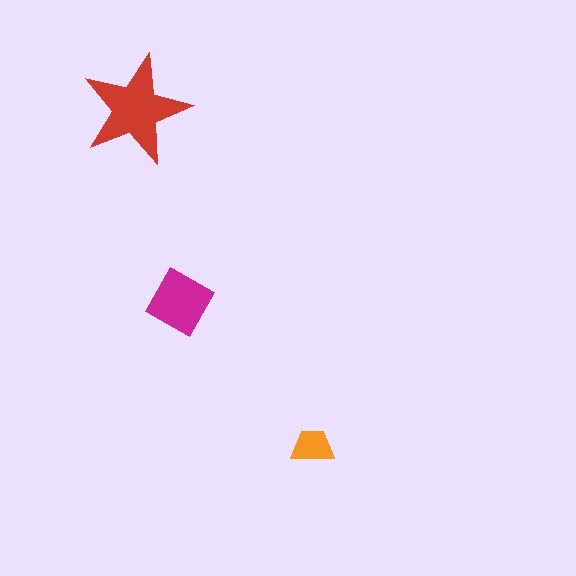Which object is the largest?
The red star.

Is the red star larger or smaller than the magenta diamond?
Larger.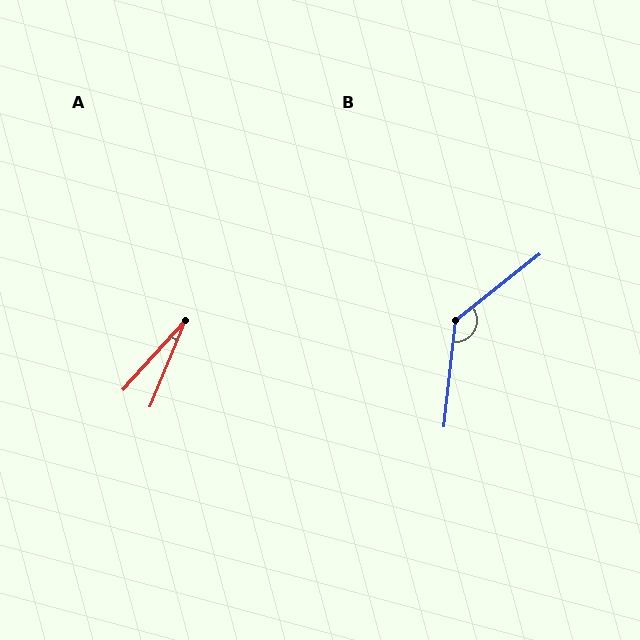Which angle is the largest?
B, at approximately 134 degrees.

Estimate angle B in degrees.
Approximately 134 degrees.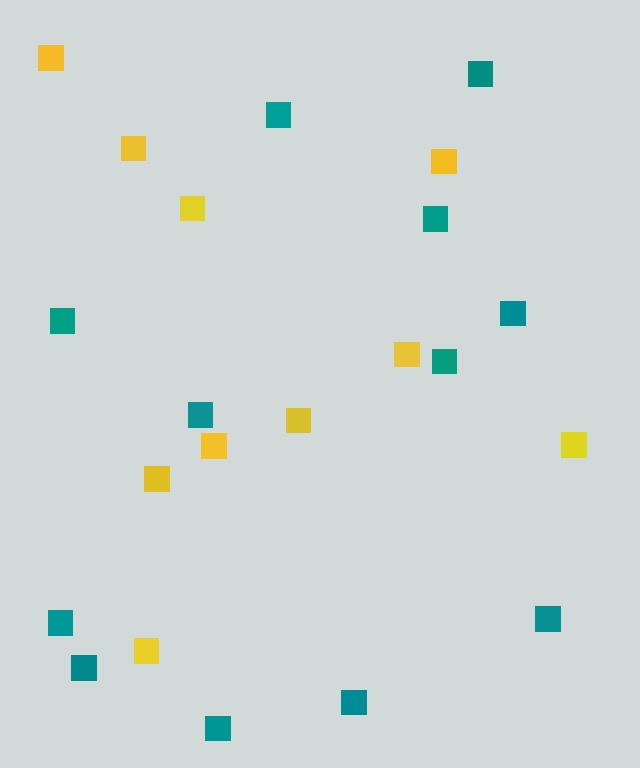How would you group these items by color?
There are 2 groups: one group of teal squares (12) and one group of yellow squares (10).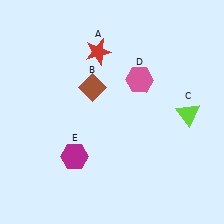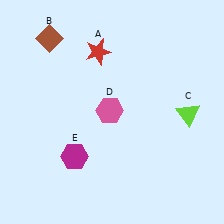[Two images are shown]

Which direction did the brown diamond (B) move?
The brown diamond (B) moved up.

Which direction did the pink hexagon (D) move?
The pink hexagon (D) moved down.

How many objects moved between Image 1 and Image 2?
2 objects moved between the two images.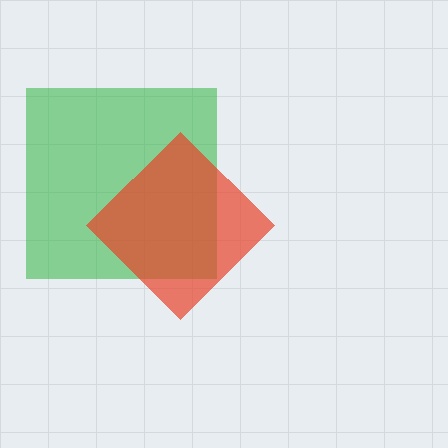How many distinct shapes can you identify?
There are 2 distinct shapes: a green square, a red diamond.